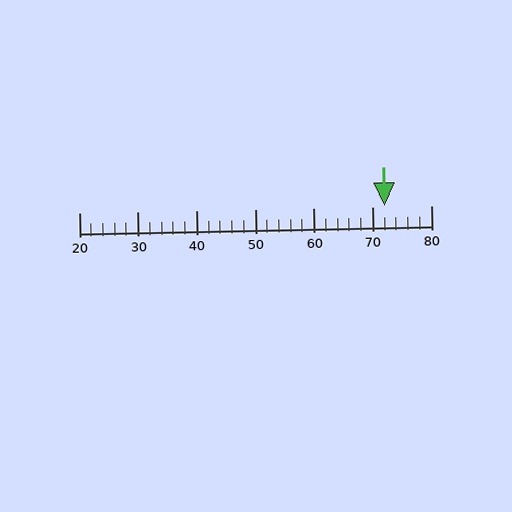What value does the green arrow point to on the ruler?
The green arrow points to approximately 72.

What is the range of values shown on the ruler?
The ruler shows values from 20 to 80.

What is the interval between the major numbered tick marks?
The major tick marks are spaced 10 units apart.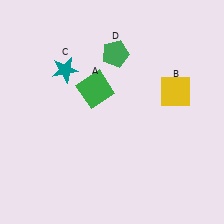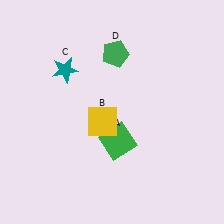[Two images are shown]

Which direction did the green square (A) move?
The green square (A) moved down.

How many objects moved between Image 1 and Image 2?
2 objects moved between the two images.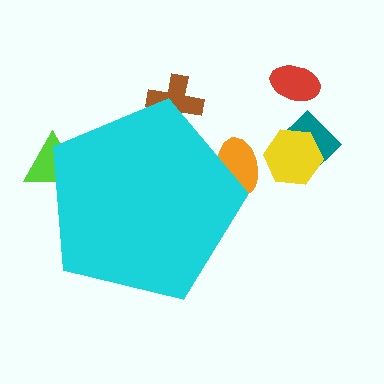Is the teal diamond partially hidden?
No, the teal diamond is fully visible.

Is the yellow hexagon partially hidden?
No, the yellow hexagon is fully visible.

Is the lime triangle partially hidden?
Yes, the lime triangle is partially hidden behind the cyan pentagon.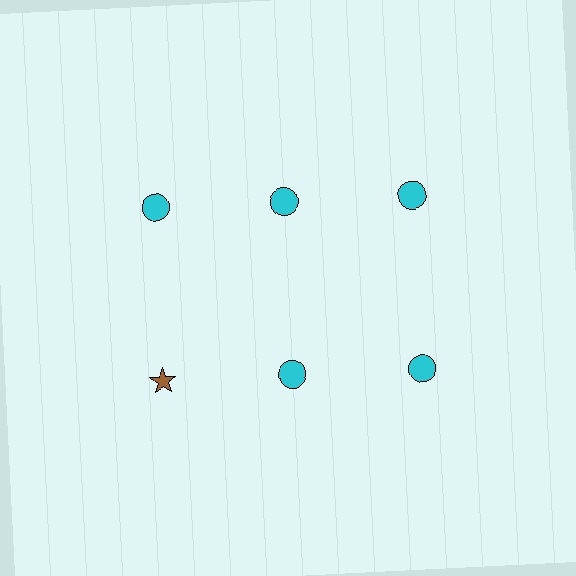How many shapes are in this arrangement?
There are 6 shapes arranged in a grid pattern.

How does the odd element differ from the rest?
It differs in both color (brown instead of cyan) and shape (star instead of circle).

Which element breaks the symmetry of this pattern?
The brown star in the second row, leftmost column breaks the symmetry. All other shapes are cyan circles.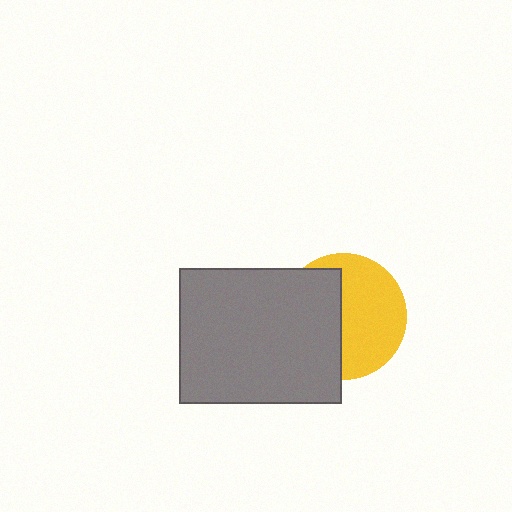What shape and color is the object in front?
The object in front is a gray rectangle.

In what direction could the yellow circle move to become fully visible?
The yellow circle could move right. That would shift it out from behind the gray rectangle entirely.